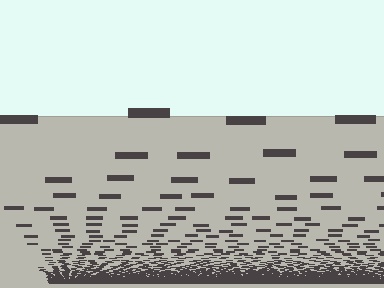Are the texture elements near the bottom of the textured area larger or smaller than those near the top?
Smaller. The gradient is inverted — elements near the bottom are smaller and denser.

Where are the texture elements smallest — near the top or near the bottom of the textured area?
Near the bottom.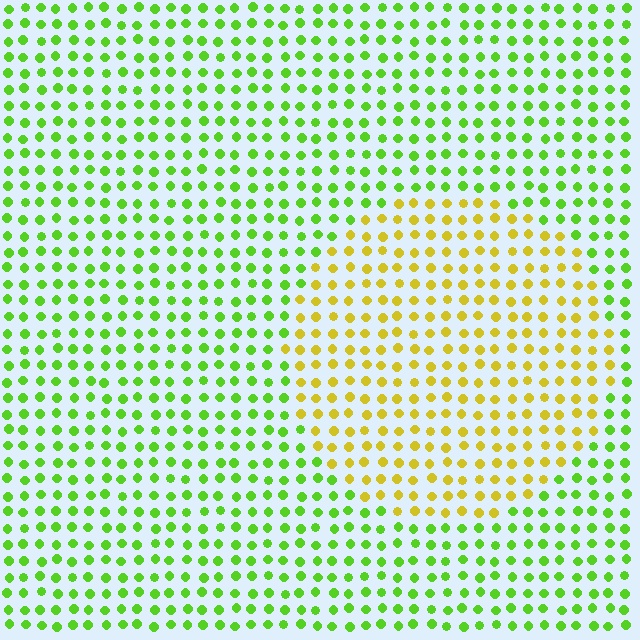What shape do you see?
I see a circle.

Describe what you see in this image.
The image is filled with small lime elements in a uniform arrangement. A circle-shaped region is visible where the elements are tinted to a slightly different hue, forming a subtle color boundary.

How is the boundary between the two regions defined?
The boundary is defined purely by a slight shift in hue (about 48 degrees). Spacing, size, and orientation are identical on both sides.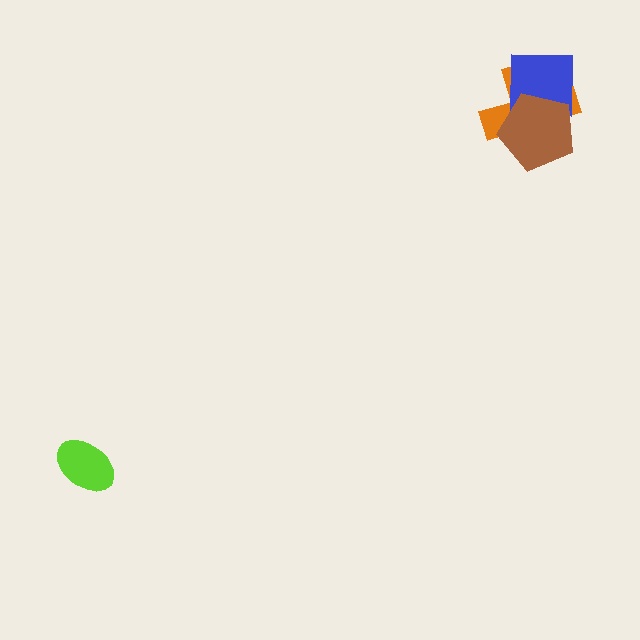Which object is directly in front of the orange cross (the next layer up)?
The blue square is directly in front of the orange cross.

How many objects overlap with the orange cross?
2 objects overlap with the orange cross.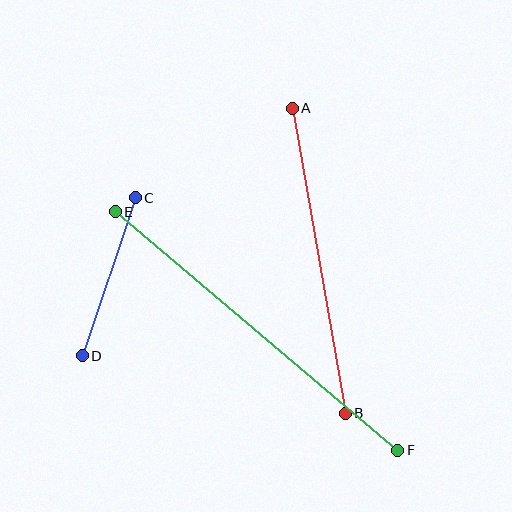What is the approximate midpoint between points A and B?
The midpoint is at approximately (319, 261) pixels.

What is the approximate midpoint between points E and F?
The midpoint is at approximately (257, 331) pixels.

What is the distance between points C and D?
The distance is approximately 166 pixels.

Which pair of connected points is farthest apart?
Points E and F are farthest apart.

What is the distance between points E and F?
The distance is approximately 370 pixels.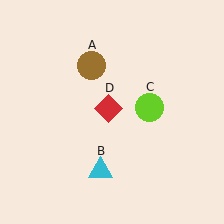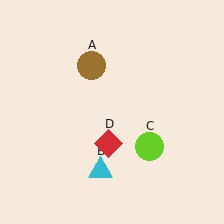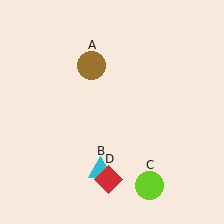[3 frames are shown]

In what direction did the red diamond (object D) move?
The red diamond (object D) moved down.